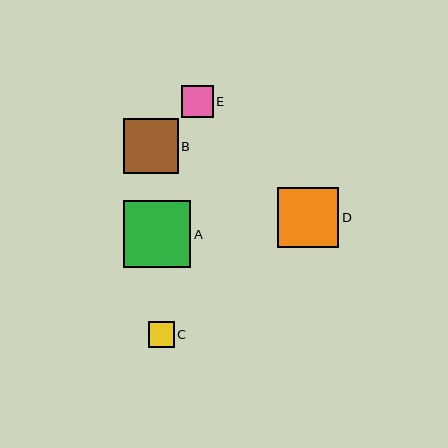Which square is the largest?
Square A is the largest with a size of approximately 67 pixels.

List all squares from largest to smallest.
From largest to smallest: A, D, B, E, C.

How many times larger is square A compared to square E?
Square A is approximately 2.1 times the size of square E.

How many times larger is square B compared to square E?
Square B is approximately 1.7 times the size of square E.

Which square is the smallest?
Square C is the smallest with a size of approximately 26 pixels.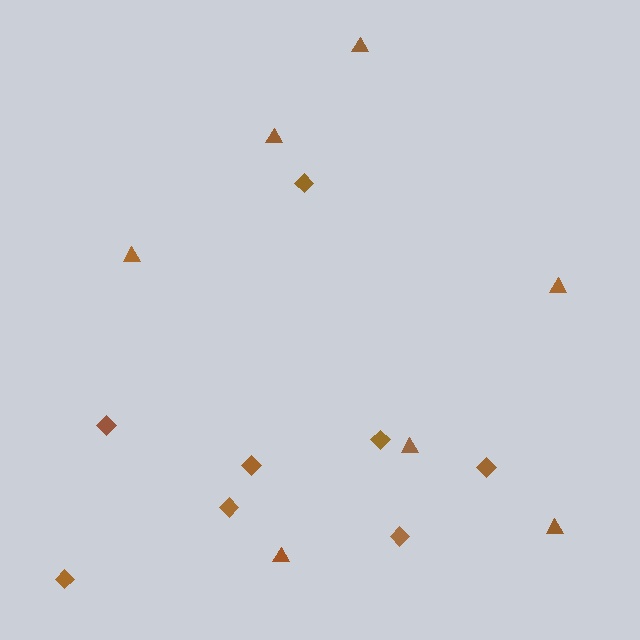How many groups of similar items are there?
There are 2 groups: one group of triangles (7) and one group of diamonds (8).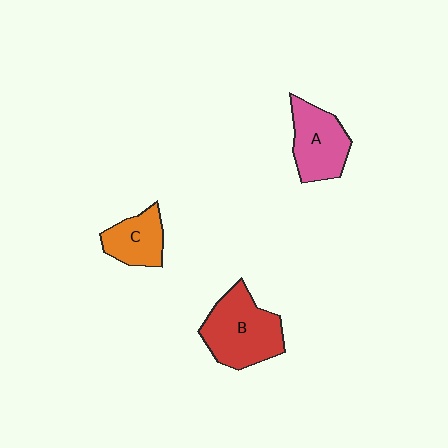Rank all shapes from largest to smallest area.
From largest to smallest: B (red), A (pink), C (orange).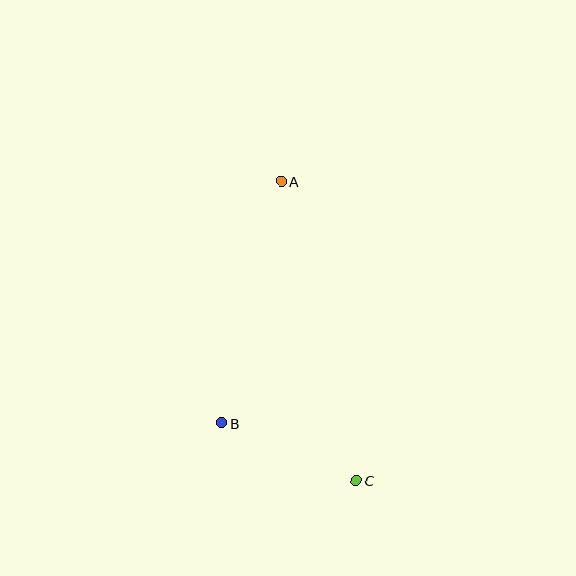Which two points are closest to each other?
Points B and C are closest to each other.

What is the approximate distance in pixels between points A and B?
The distance between A and B is approximately 249 pixels.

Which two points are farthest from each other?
Points A and C are farthest from each other.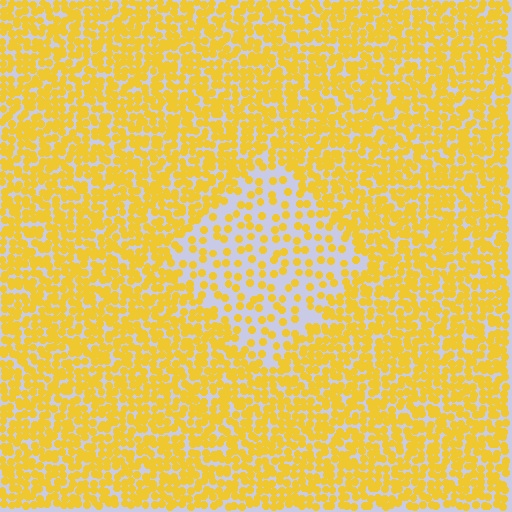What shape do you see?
I see a diamond.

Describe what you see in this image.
The image contains small yellow elements arranged at two different densities. A diamond-shaped region is visible where the elements are less densely packed than the surrounding area.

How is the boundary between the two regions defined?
The boundary is defined by a change in element density (approximately 2.4x ratio). All elements are the same color, size, and shape.